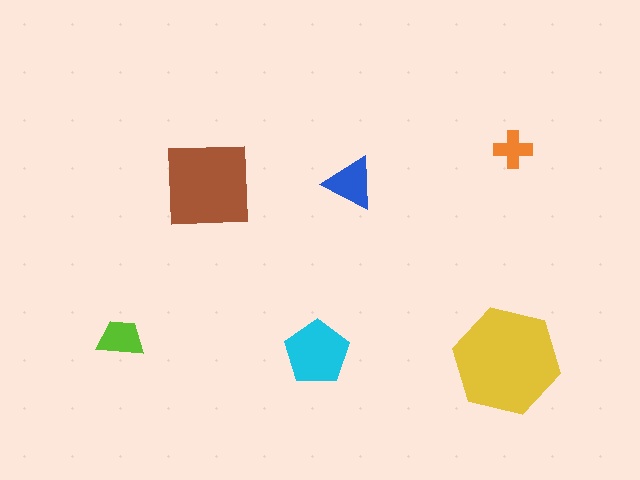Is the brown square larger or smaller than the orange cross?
Larger.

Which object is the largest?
The yellow hexagon.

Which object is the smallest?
The orange cross.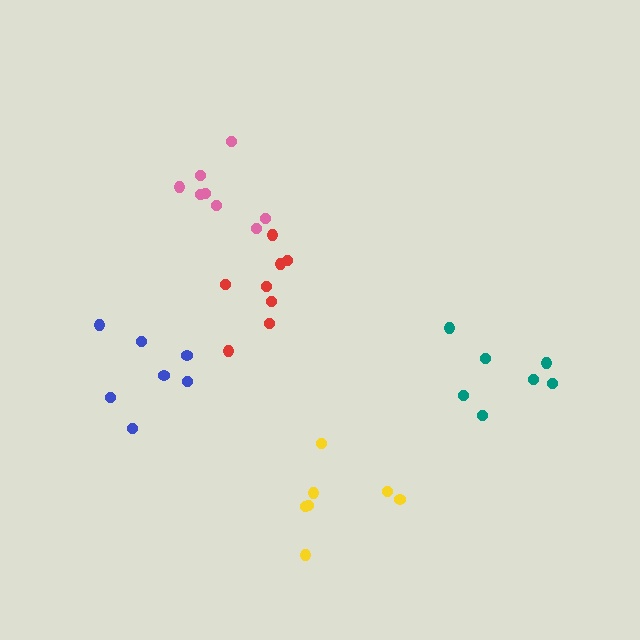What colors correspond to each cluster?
The clusters are colored: pink, teal, yellow, red, blue.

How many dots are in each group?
Group 1: 8 dots, Group 2: 7 dots, Group 3: 7 dots, Group 4: 8 dots, Group 5: 7 dots (37 total).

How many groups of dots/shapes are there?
There are 5 groups.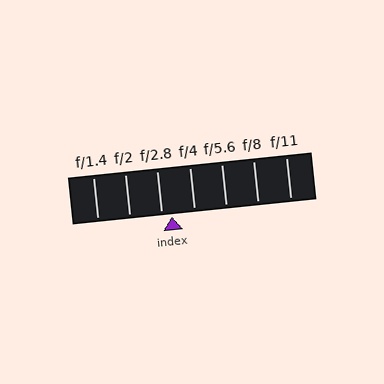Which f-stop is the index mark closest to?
The index mark is closest to f/2.8.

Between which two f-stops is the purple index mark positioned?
The index mark is between f/2.8 and f/4.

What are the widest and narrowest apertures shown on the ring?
The widest aperture shown is f/1.4 and the narrowest is f/11.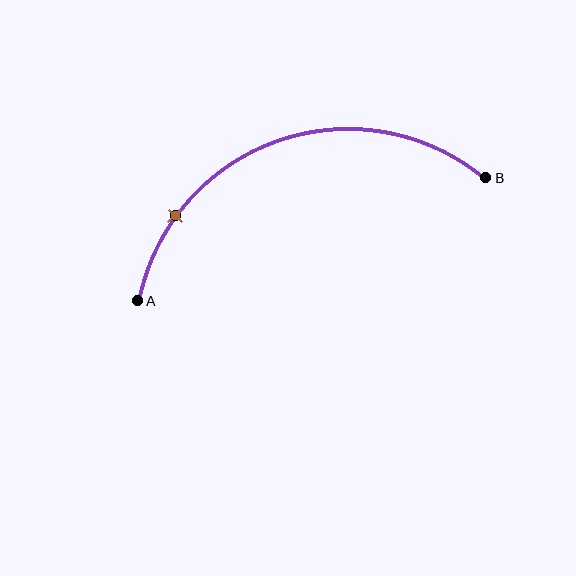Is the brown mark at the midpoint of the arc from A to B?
No. The brown mark lies on the arc but is closer to endpoint A. The arc midpoint would be at the point on the curve equidistant along the arc from both A and B.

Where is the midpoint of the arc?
The arc midpoint is the point on the curve farthest from the straight line joining A and B. It sits above that line.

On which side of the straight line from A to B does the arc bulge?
The arc bulges above the straight line connecting A and B.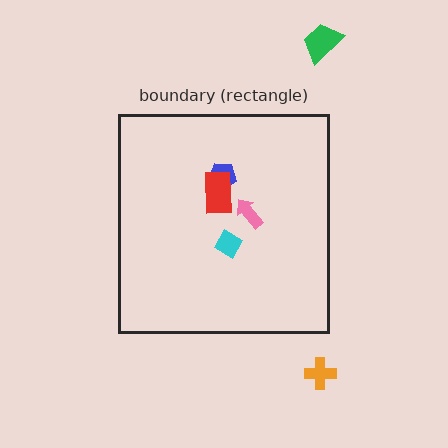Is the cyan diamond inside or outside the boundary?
Inside.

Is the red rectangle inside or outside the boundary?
Inside.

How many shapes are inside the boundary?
4 inside, 2 outside.